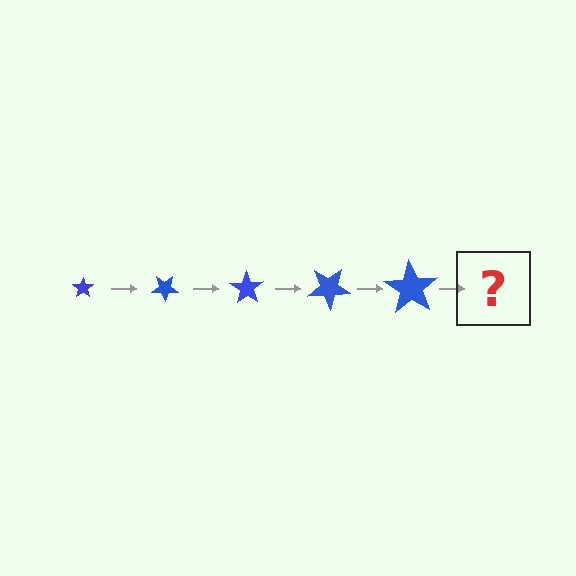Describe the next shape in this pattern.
It should be a star, larger than the previous one and rotated 175 degrees from the start.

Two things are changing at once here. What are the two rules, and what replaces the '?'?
The two rules are that the star grows larger each step and it rotates 35 degrees each step. The '?' should be a star, larger than the previous one and rotated 175 degrees from the start.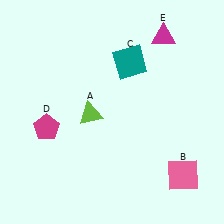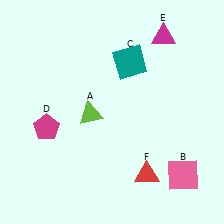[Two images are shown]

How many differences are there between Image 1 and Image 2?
There is 1 difference between the two images.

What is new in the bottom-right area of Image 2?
A red triangle (F) was added in the bottom-right area of Image 2.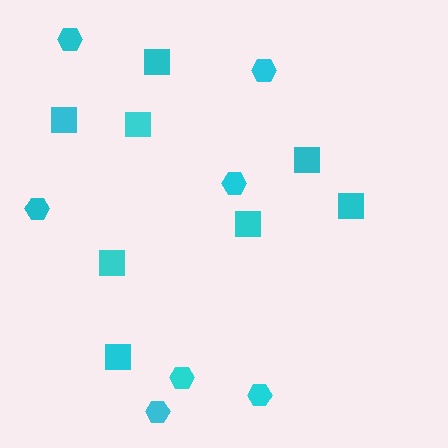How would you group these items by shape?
There are 2 groups: one group of hexagons (7) and one group of squares (8).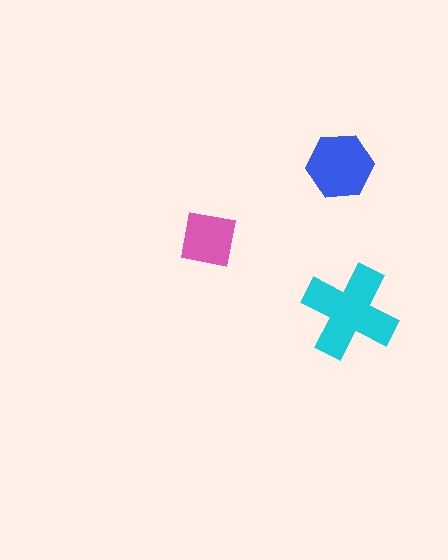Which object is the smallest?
The pink square.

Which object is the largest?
The cyan cross.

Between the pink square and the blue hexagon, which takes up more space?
The blue hexagon.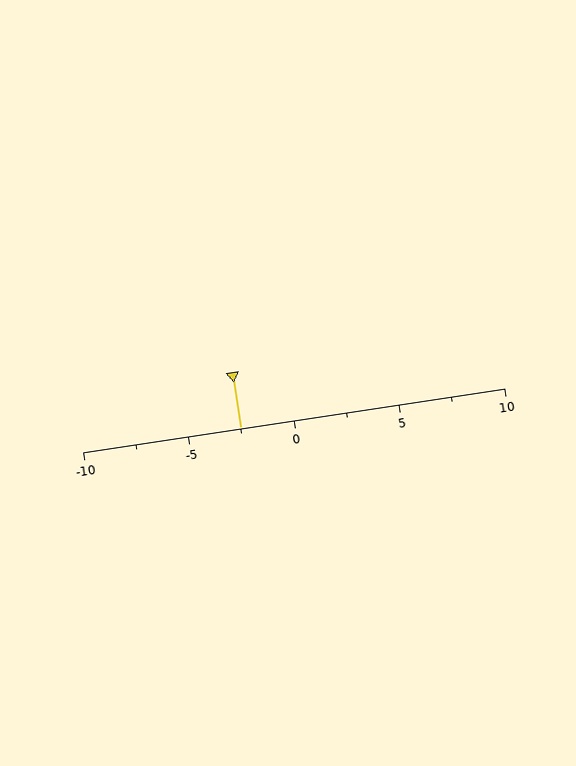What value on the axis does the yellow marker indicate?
The marker indicates approximately -2.5.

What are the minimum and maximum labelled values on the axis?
The axis runs from -10 to 10.